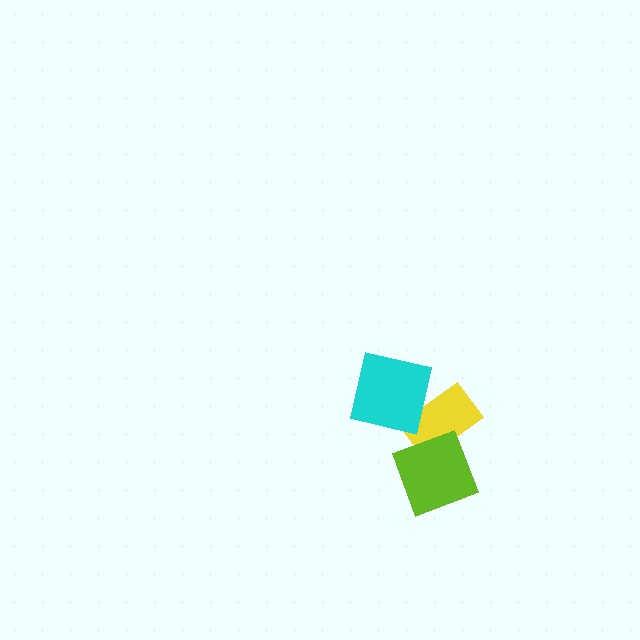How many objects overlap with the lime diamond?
1 object overlaps with the lime diamond.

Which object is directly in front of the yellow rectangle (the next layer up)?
The lime diamond is directly in front of the yellow rectangle.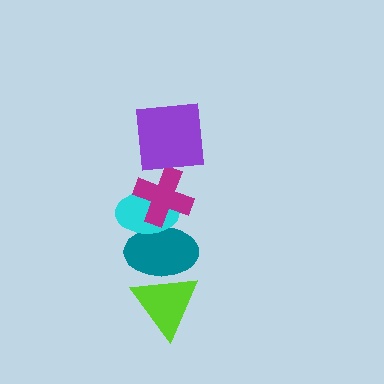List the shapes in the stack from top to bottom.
From top to bottom: the purple square, the magenta cross, the cyan ellipse, the teal ellipse, the lime triangle.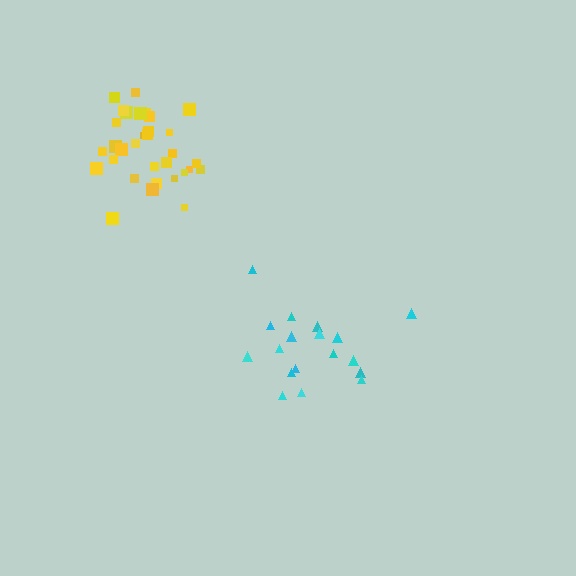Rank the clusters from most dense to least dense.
yellow, cyan.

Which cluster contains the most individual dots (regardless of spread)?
Yellow (32).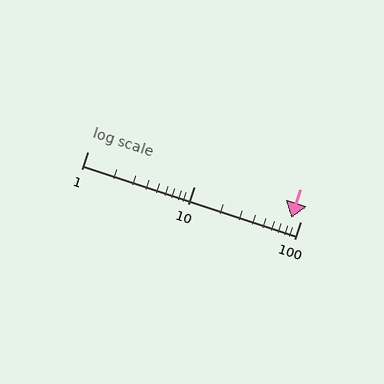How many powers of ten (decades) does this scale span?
The scale spans 2 decades, from 1 to 100.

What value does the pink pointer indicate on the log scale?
The pointer indicates approximately 82.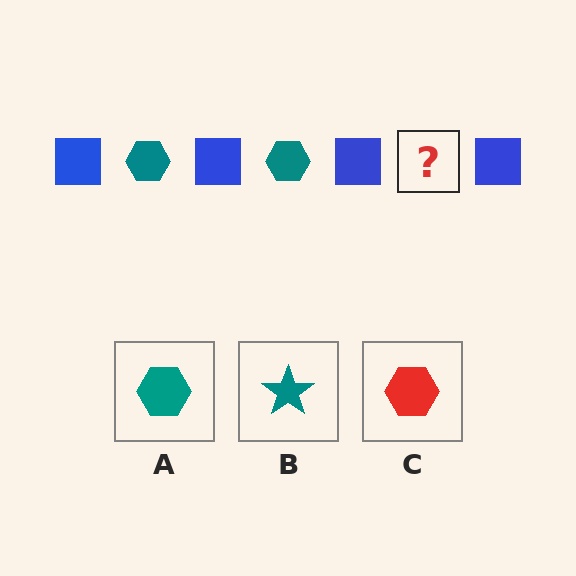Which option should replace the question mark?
Option A.